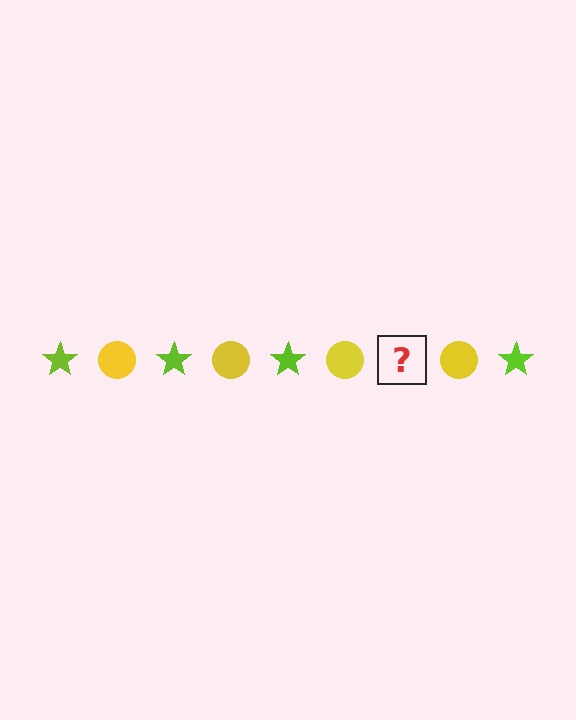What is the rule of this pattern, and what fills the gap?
The rule is that the pattern alternates between lime star and yellow circle. The gap should be filled with a lime star.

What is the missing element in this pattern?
The missing element is a lime star.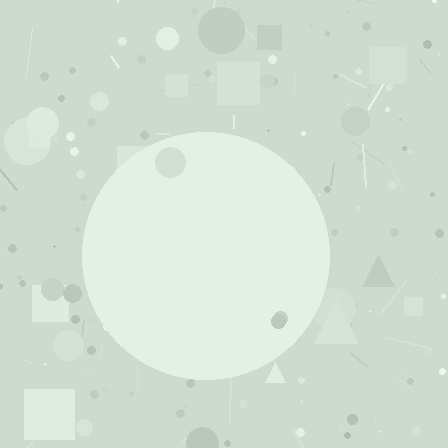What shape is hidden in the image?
A circle is hidden in the image.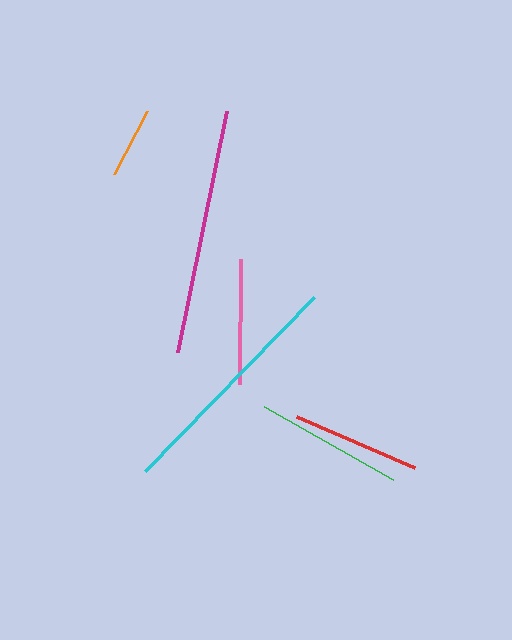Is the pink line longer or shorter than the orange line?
The pink line is longer than the orange line.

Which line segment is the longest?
The magenta line is the longest at approximately 246 pixels.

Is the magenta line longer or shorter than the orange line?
The magenta line is longer than the orange line.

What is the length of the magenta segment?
The magenta segment is approximately 246 pixels long.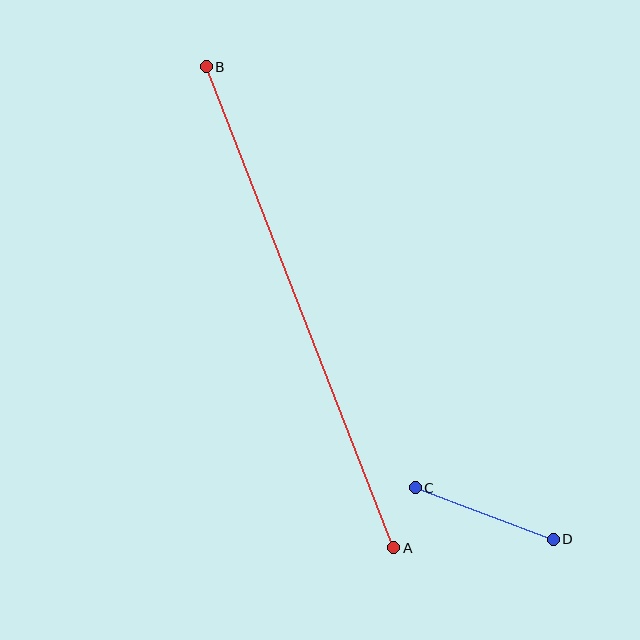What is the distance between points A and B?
The distance is approximately 516 pixels.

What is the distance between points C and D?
The distance is approximately 147 pixels.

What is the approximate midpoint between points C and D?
The midpoint is at approximately (484, 513) pixels.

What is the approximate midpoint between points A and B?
The midpoint is at approximately (300, 307) pixels.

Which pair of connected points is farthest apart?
Points A and B are farthest apart.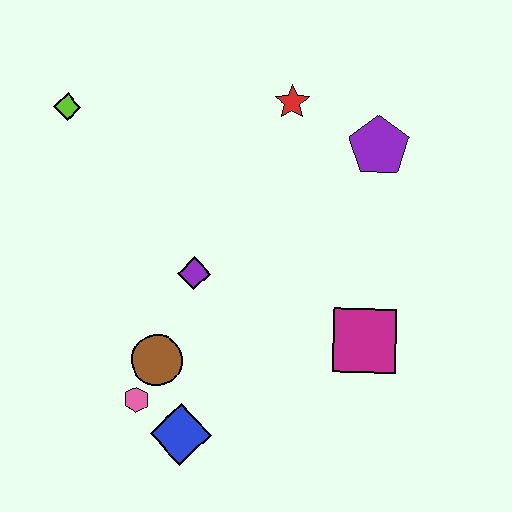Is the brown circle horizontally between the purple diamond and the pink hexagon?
Yes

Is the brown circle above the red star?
No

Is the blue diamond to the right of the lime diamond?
Yes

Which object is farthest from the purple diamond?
The purple pentagon is farthest from the purple diamond.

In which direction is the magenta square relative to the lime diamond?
The magenta square is to the right of the lime diamond.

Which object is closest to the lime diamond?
The purple diamond is closest to the lime diamond.